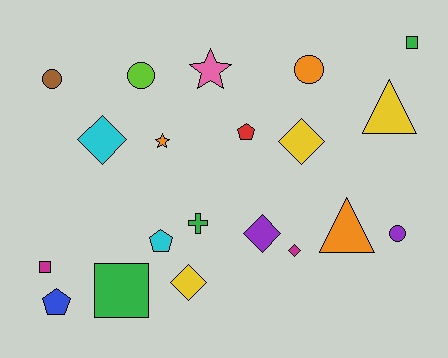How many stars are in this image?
There are 2 stars.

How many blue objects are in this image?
There is 1 blue object.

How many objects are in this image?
There are 20 objects.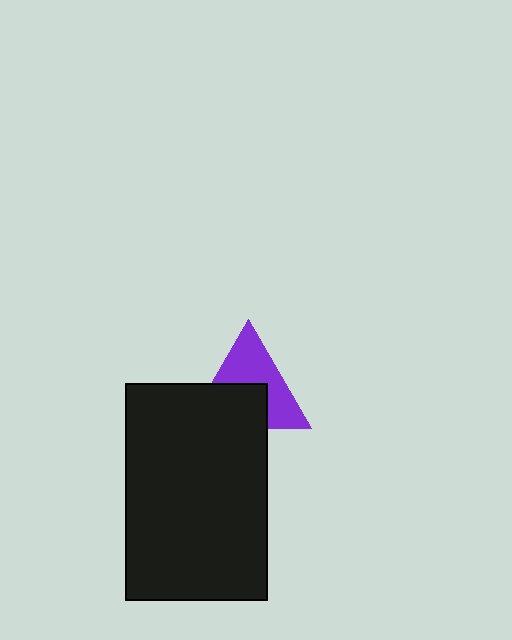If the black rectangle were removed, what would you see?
You would see the complete purple triangle.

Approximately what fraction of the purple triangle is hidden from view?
Roughly 45% of the purple triangle is hidden behind the black rectangle.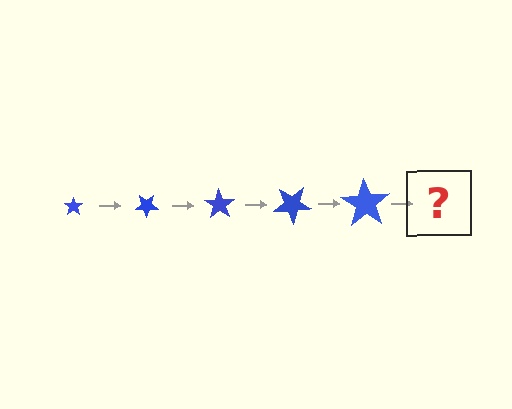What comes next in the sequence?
The next element should be a star, larger than the previous one and rotated 175 degrees from the start.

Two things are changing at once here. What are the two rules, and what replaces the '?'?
The two rules are that the star grows larger each step and it rotates 35 degrees each step. The '?' should be a star, larger than the previous one and rotated 175 degrees from the start.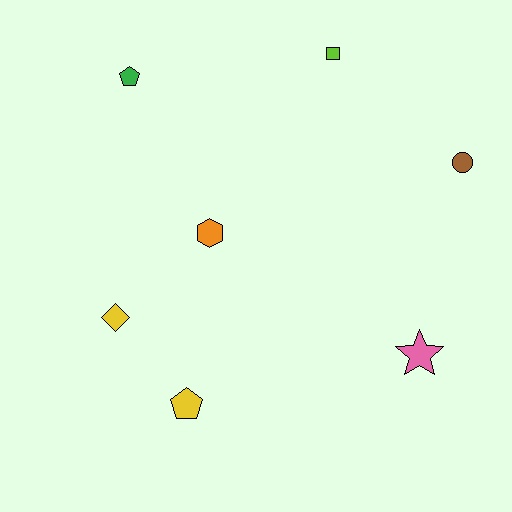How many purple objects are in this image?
There are no purple objects.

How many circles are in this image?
There is 1 circle.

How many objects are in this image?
There are 7 objects.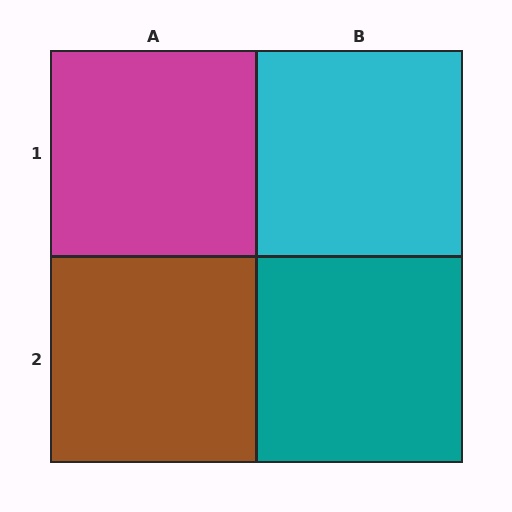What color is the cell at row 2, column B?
Teal.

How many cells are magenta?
1 cell is magenta.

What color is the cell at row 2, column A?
Brown.